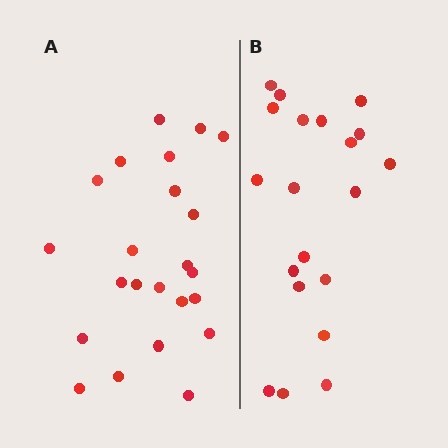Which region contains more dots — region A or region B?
Region A (the left region) has more dots.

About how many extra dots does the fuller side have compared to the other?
Region A has just a few more — roughly 2 or 3 more dots than region B.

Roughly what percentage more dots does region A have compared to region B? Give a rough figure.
About 15% more.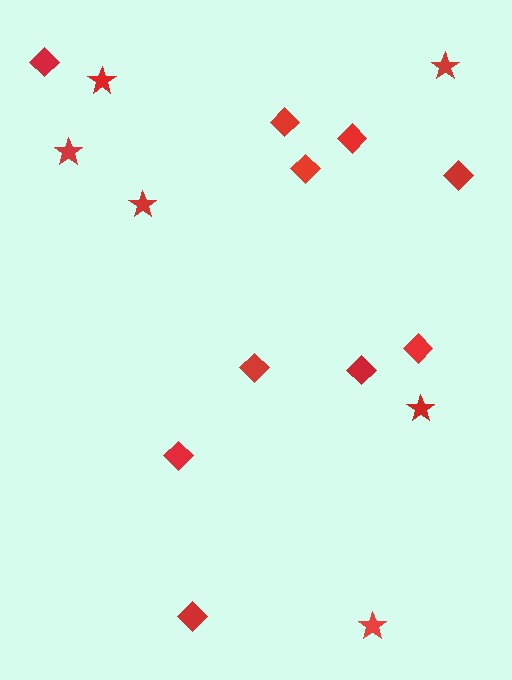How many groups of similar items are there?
There are 2 groups: one group of stars (6) and one group of diamonds (10).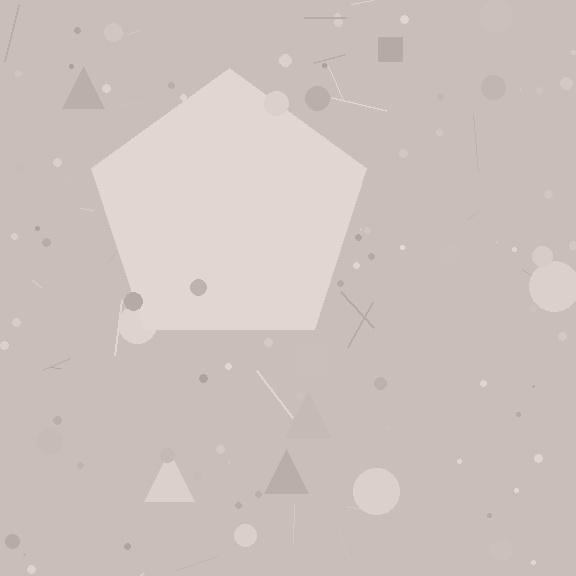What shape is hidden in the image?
A pentagon is hidden in the image.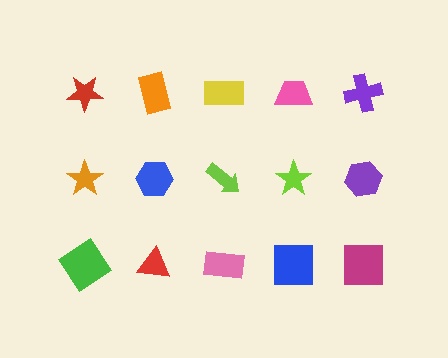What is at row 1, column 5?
A purple cross.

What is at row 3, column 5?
A magenta square.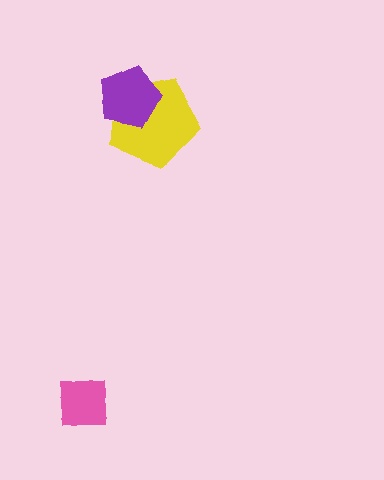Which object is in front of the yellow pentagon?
The purple pentagon is in front of the yellow pentagon.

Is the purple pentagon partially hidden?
No, no other shape covers it.